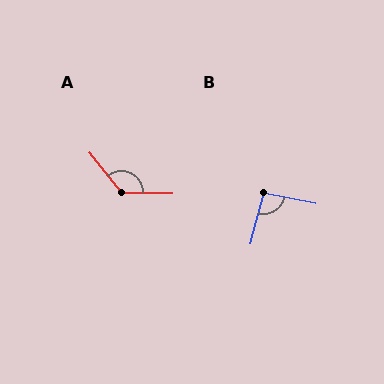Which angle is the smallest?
B, at approximately 93 degrees.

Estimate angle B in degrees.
Approximately 93 degrees.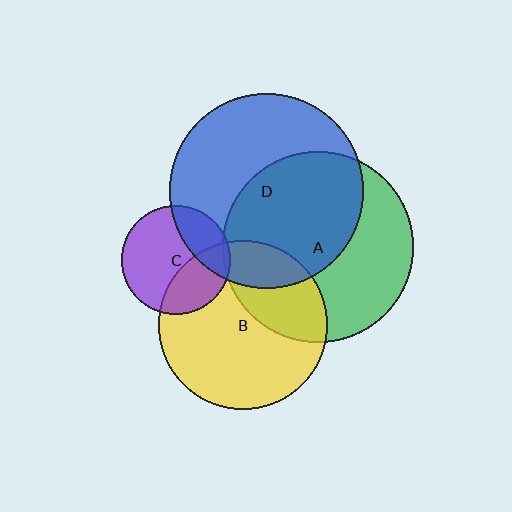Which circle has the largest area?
Circle D (blue).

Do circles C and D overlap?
Yes.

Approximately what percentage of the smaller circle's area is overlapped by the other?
Approximately 25%.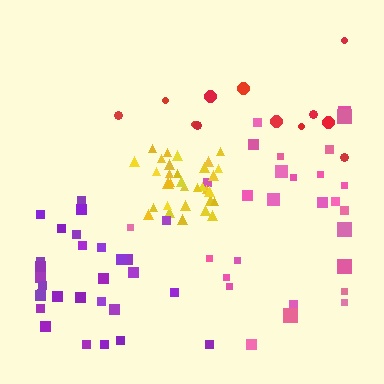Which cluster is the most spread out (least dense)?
Red.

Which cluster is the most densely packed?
Yellow.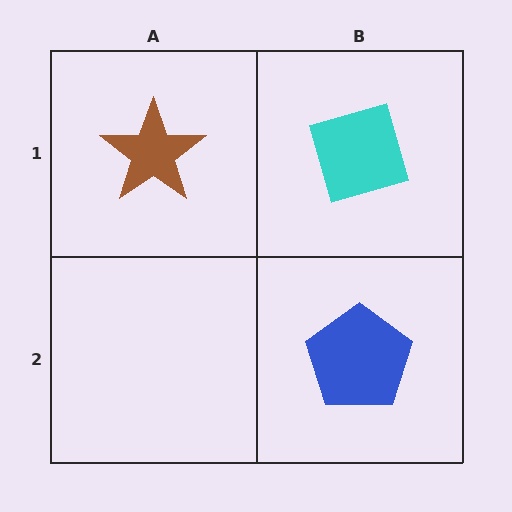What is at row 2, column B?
A blue pentagon.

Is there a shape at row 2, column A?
No, that cell is empty.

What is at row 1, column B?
A cyan diamond.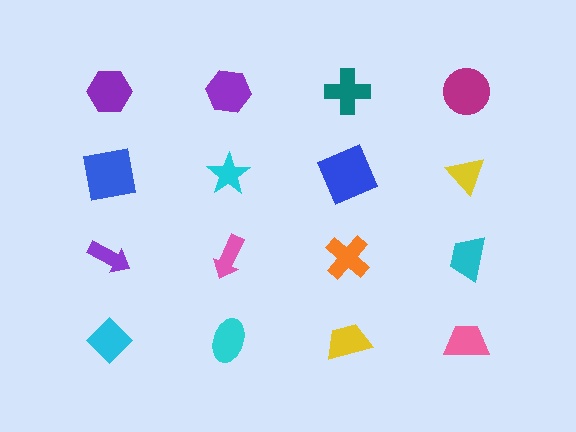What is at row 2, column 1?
A blue square.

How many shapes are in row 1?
4 shapes.